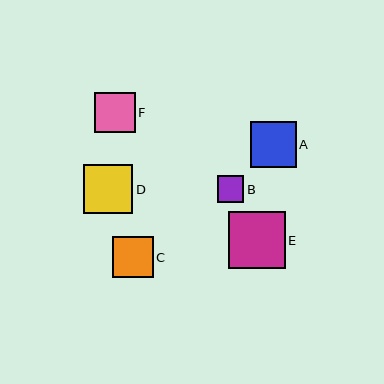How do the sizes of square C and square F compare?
Square C and square F are approximately the same size.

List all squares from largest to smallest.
From largest to smallest: E, D, A, C, F, B.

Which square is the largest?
Square E is the largest with a size of approximately 57 pixels.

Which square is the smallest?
Square B is the smallest with a size of approximately 27 pixels.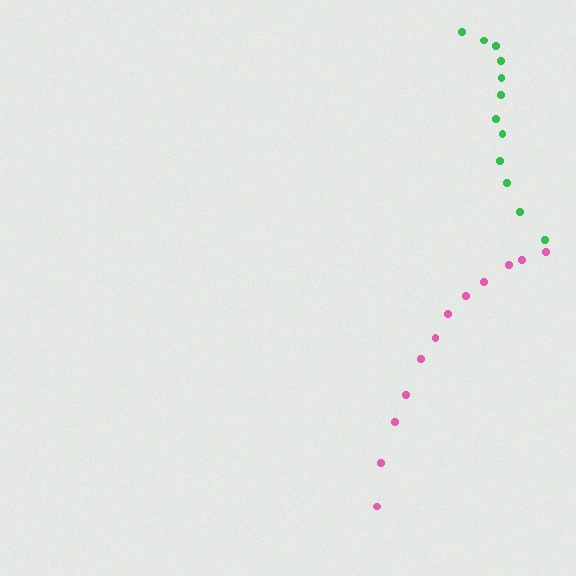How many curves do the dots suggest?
There are 2 distinct paths.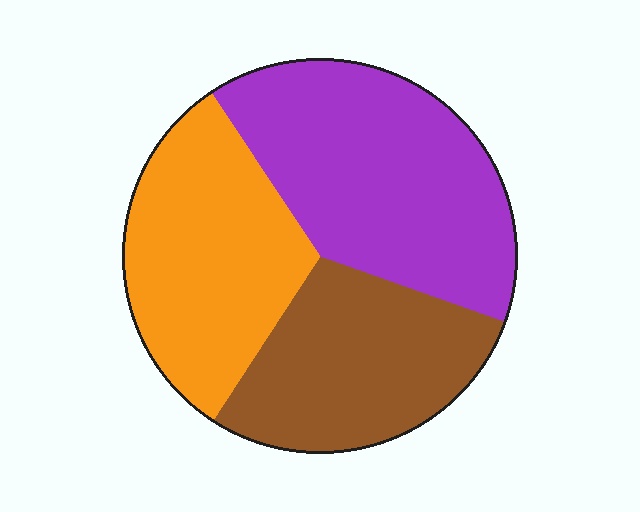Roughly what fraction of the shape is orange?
Orange covers around 30% of the shape.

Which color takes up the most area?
Purple, at roughly 40%.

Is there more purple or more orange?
Purple.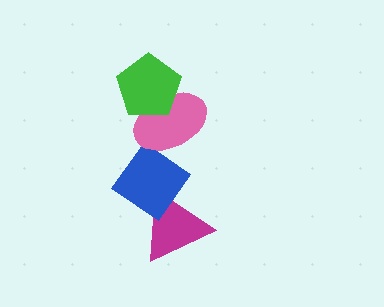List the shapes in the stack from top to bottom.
From top to bottom: the green pentagon, the pink ellipse, the blue diamond, the magenta triangle.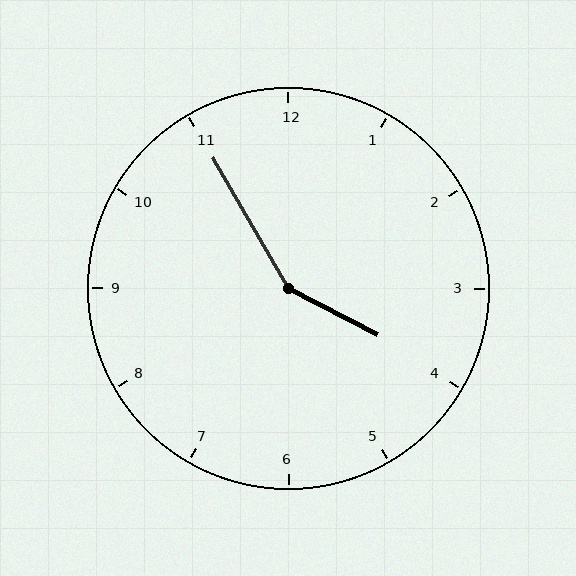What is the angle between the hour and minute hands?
Approximately 148 degrees.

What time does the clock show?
3:55.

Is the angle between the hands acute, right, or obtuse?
It is obtuse.